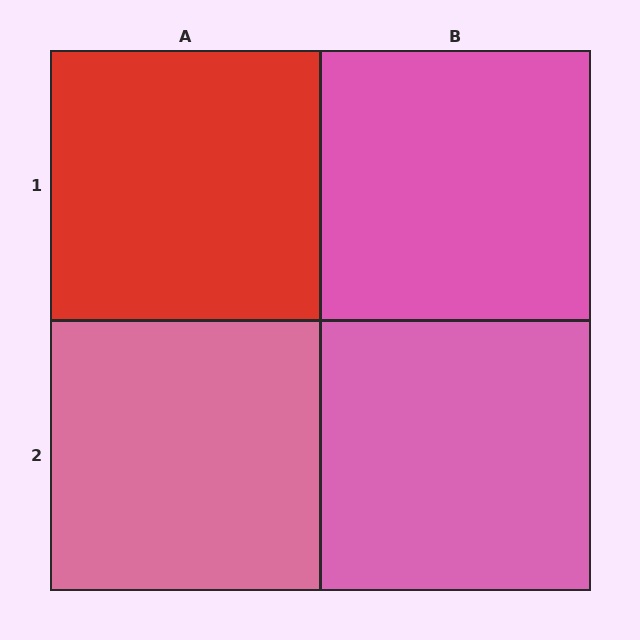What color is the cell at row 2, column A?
Pink.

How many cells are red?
1 cell is red.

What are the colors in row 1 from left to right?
Red, pink.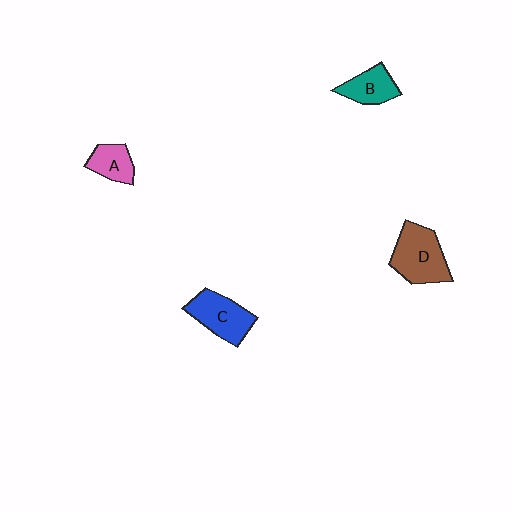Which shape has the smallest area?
Shape A (pink).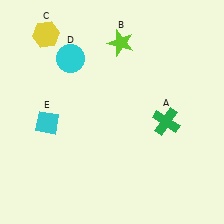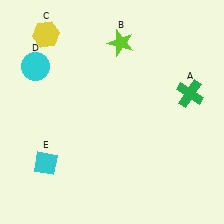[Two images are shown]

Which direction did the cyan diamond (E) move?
The cyan diamond (E) moved down.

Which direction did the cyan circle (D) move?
The cyan circle (D) moved left.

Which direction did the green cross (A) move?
The green cross (A) moved up.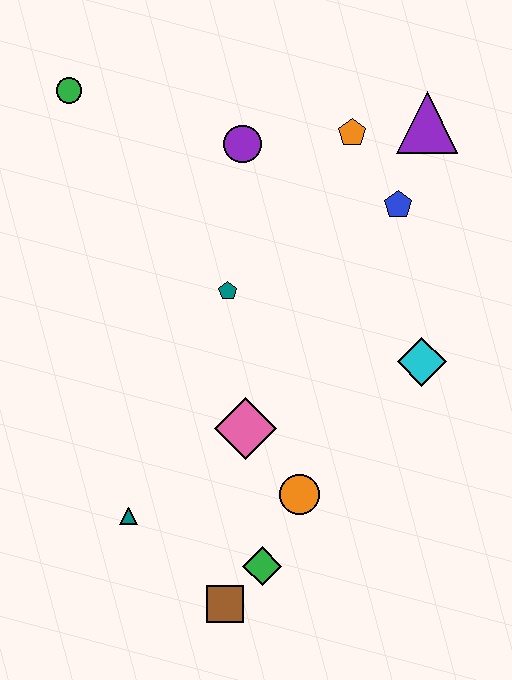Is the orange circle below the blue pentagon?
Yes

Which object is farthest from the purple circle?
The brown square is farthest from the purple circle.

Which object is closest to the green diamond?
The brown square is closest to the green diamond.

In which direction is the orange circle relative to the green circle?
The orange circle is below the green circle.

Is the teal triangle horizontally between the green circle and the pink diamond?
Yes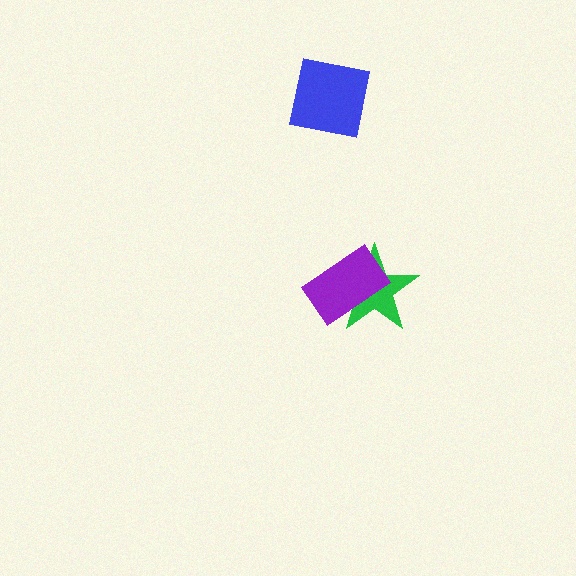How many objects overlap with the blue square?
0 objects overlap with the blue square.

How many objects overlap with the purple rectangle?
1 object overlaps with the purple rectangle.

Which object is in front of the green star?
The purple rectangle is in front of the green star.